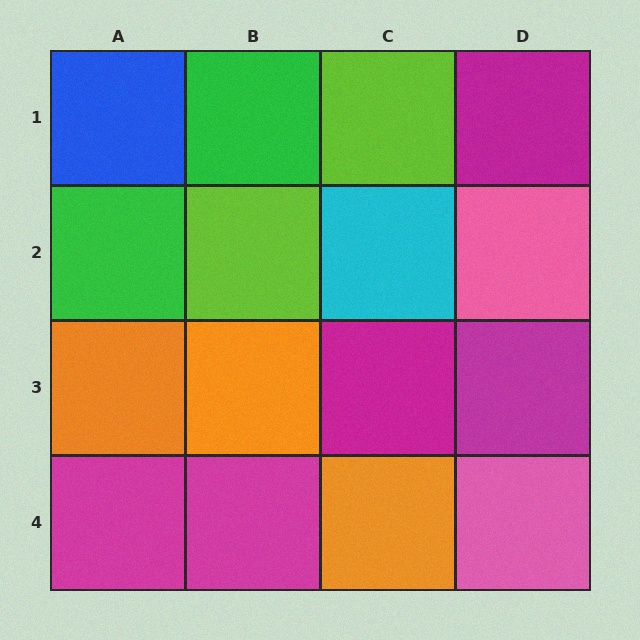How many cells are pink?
2 cells are pink.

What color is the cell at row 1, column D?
Magenta.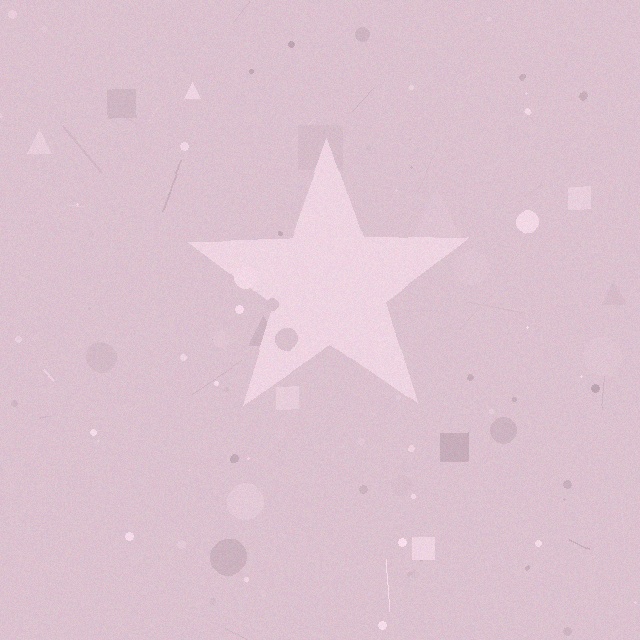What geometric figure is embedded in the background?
A star is embedded in the background.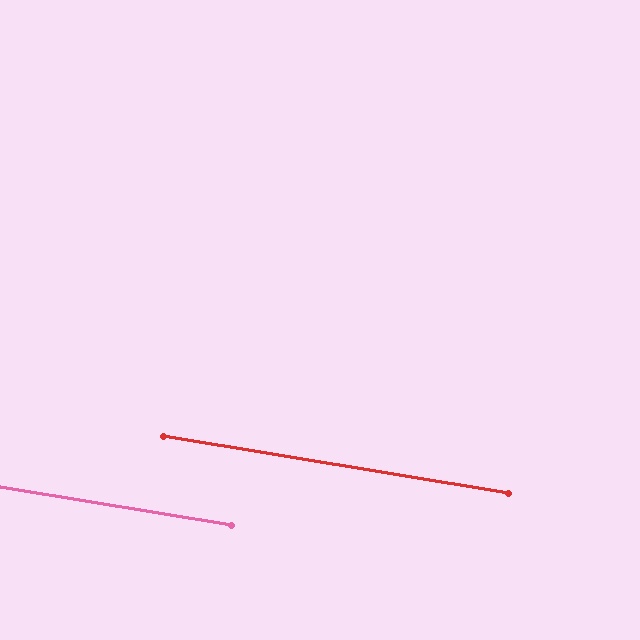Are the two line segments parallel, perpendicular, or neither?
Parallel — their directions differ by only 0.1°.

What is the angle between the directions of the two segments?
Approximately 0 degrees.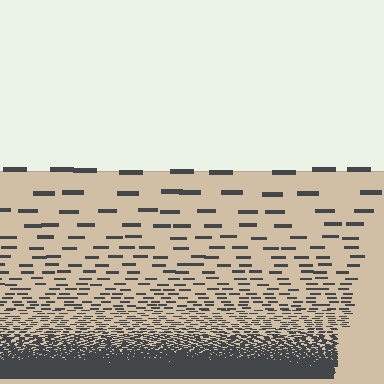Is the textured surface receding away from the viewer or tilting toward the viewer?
The surface appears to tilt toward the viewer. Texture elements get larger and sparser toward the top.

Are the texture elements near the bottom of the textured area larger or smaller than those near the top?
Smaller. The gradient is inverted — elements near the bottom are smaller and denser.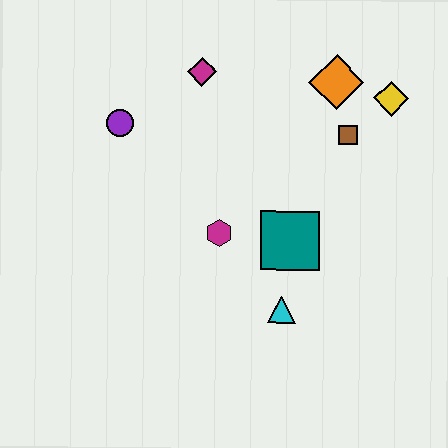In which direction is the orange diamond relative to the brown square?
The orange diamond is above the brown square.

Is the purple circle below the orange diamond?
Yes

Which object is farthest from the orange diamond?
The cyan triangle is farthest from the orange diamond.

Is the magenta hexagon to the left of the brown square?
Yes